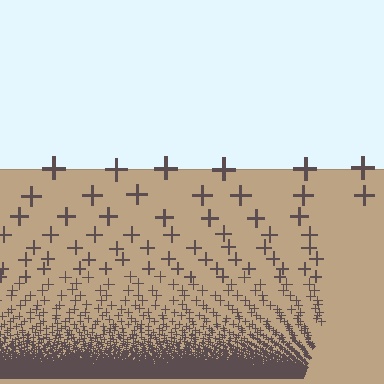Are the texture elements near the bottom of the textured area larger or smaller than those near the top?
Smaller. The gradient is inverted — elements near the bottom are smaller and denser.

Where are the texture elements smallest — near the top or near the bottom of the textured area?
Near the bottom.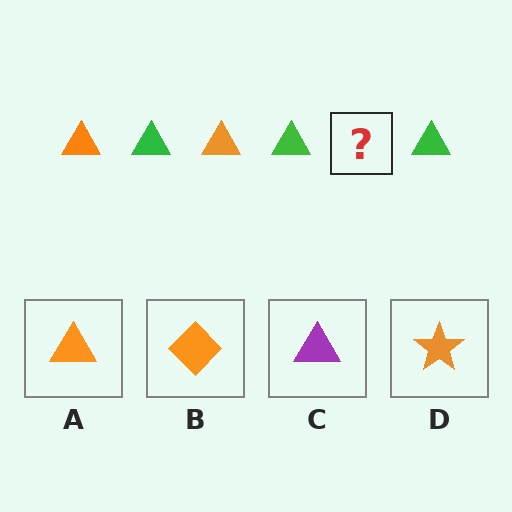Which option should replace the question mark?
Option A.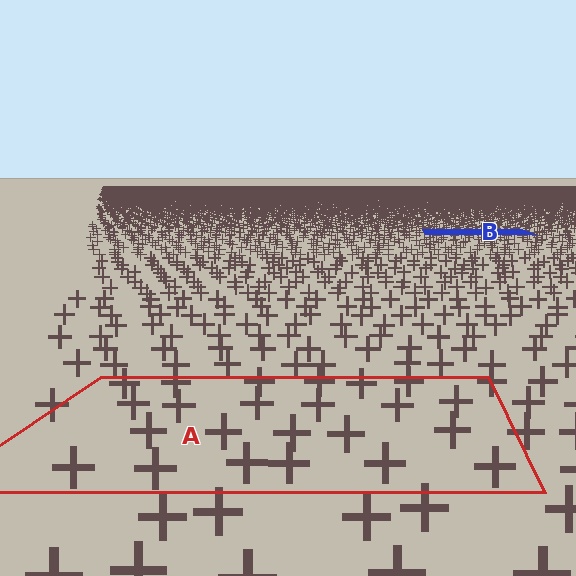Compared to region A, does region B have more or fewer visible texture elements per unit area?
Region B has more texture elements per unit area — they are packed more densely because it is farther away.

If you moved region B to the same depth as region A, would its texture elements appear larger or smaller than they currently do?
They would appear larger. At a closer depth, the same texture elements are projected at a bigger on-screen size.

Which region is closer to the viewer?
Region A is closer. The texture elements there are larger and more spread out.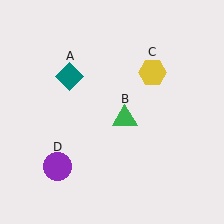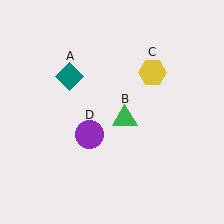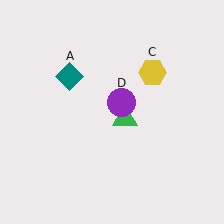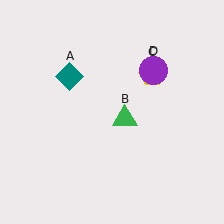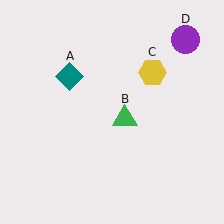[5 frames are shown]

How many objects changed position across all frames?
1 object changed position: purple circle (object D).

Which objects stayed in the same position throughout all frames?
Teal diamond (object A) and green triangle (object B) and yellow hexagon (object C) remained stationary.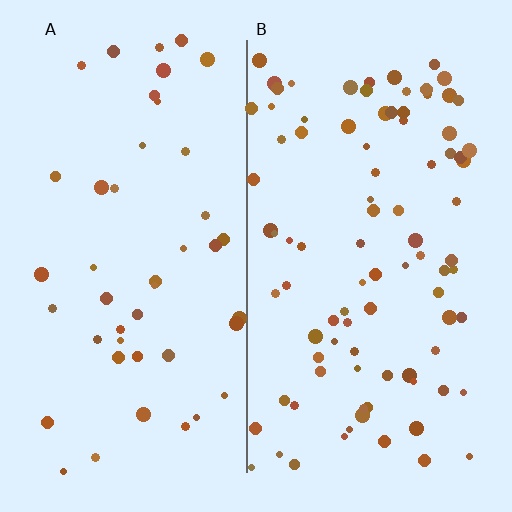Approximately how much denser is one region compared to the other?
Approximately 2.1× — region B over region A.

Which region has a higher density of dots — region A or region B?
B (the right).